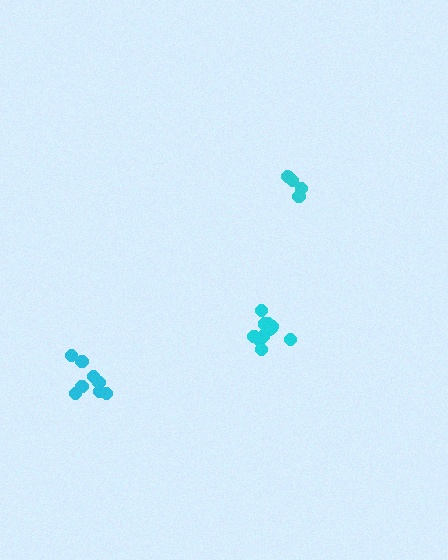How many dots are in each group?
Group 1: 11 dots, Group 2: 5 dots, Group 3: 8 dots (24 total).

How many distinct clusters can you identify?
There are 3 distinct clusters.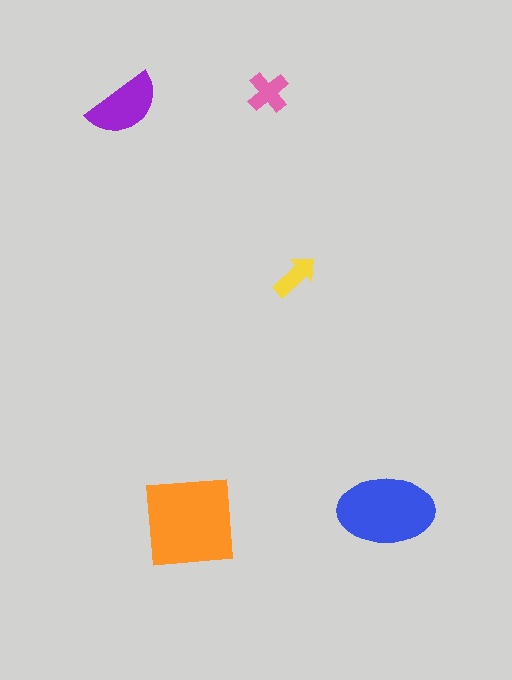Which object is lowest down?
The orange square is bottommost.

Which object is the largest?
The orange square.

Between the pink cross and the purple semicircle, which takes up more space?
The purple semicircle.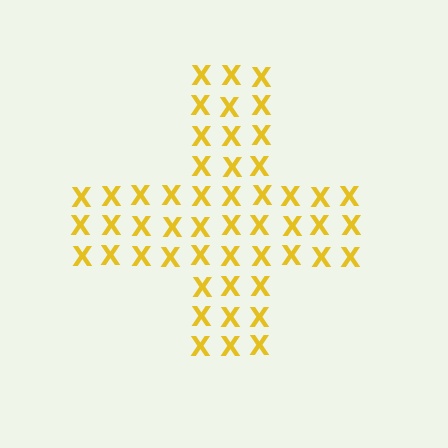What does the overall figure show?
The overall figure shows a cross.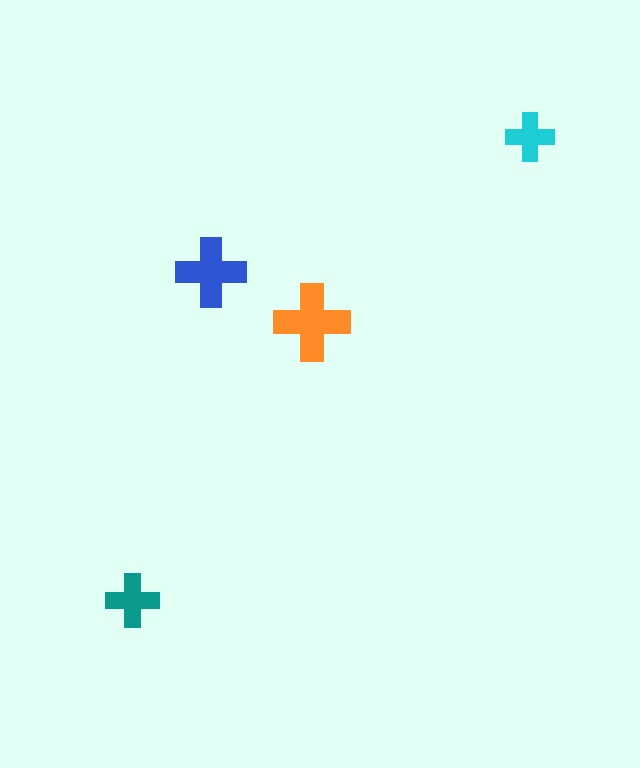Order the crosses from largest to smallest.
the orange one, the blue one, the teal one, the cyan one.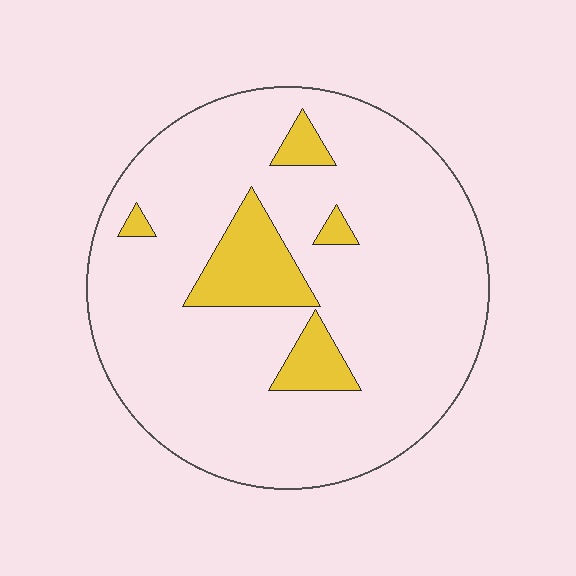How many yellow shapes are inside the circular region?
5.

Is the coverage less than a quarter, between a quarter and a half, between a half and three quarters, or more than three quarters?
Less than a quarter.